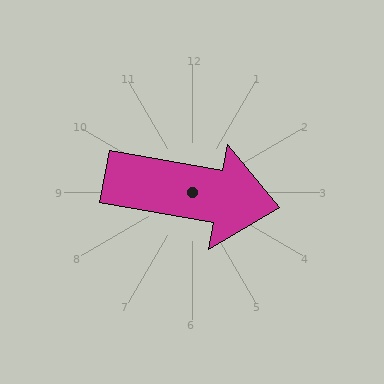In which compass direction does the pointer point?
East.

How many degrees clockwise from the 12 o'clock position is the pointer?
Approximately 100 degrees.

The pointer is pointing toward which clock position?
Roughly 3 o'clock.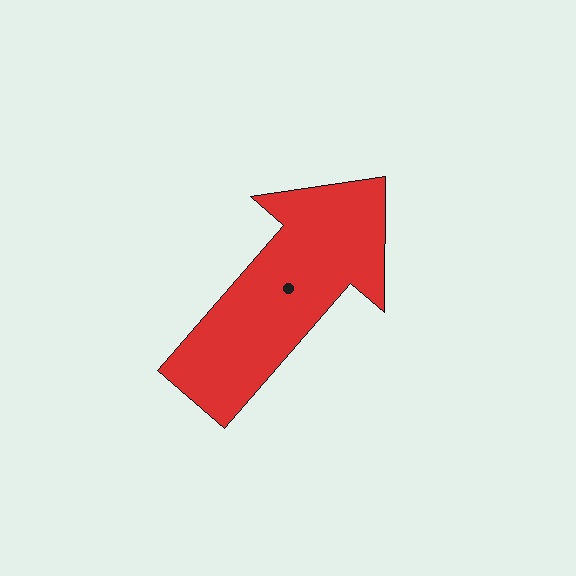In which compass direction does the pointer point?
Northeast.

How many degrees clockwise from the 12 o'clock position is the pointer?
Approximately 41 degrees.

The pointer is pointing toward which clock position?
Roughly 1 o'clock.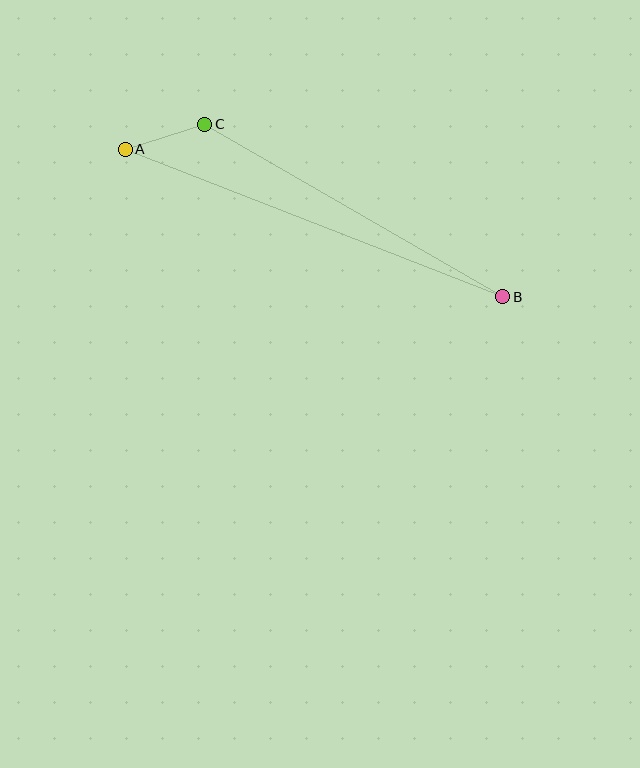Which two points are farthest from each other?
Points A and B are farthest from each other.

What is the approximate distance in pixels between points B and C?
The distance between B and C is approximately 345 pixels.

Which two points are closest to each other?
Points A and C are closest to each other.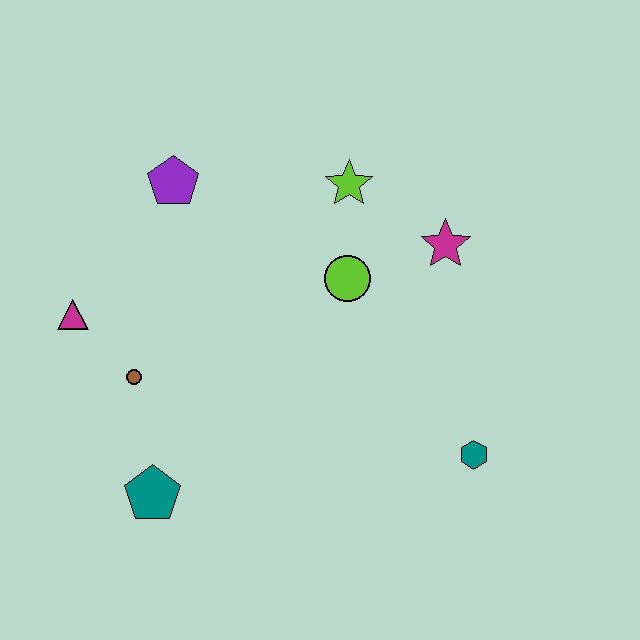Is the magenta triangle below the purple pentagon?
Yes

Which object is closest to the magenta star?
The lime circle is closest to the magenta star.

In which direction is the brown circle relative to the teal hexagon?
The brown circle is to the left of the teal hexagon.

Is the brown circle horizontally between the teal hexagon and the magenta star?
No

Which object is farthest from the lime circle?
The teal pentagon is farthest from the lime circle.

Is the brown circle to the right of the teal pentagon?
No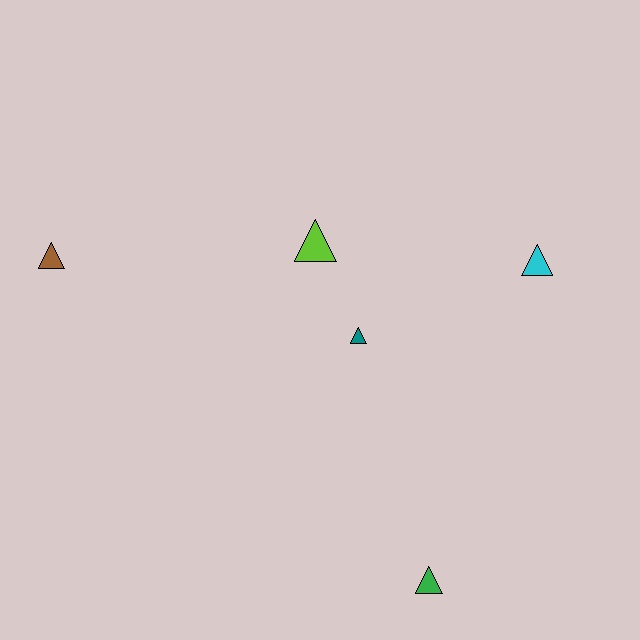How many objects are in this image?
There are 5 objects.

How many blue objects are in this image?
There are no blue objects.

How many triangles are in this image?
There are 5 triangles.